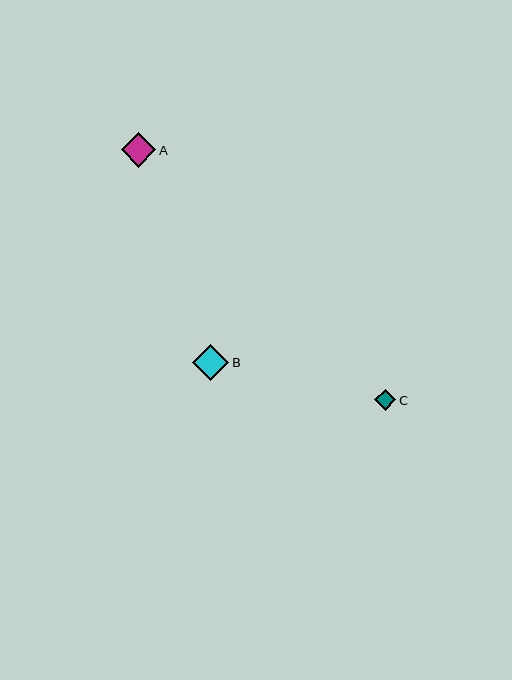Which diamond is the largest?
Diamond B is the largest with a size of approximately 36 pixels.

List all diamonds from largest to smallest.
From largest to smallest: B, A, C.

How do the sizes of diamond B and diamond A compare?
Diamond B and diamond A are approximately the same size.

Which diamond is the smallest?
Diamond C is the smallest with a size of approximately 21 pixels.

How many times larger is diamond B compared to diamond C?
Diamond B is approximately 1.7 times the size of diamond C.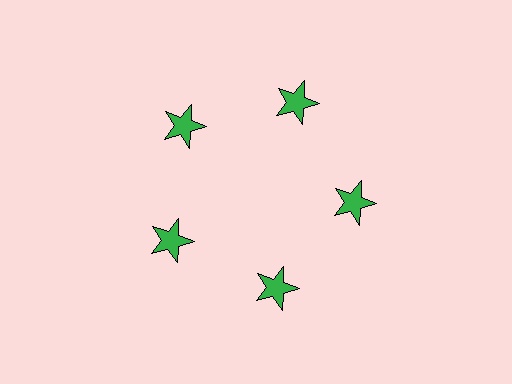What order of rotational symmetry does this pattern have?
This pattern has 5-fold rotational symmetry.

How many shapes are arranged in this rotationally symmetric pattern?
There are 5 shapes, arranged in 5 groups of 1.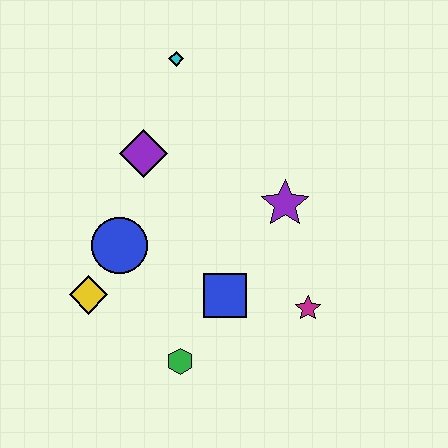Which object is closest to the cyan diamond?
The purple diamond is closest to the cyan diamond.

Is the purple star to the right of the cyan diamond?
Yes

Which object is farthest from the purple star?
The yellow diamond is farthest from the purple star.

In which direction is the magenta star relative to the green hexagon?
The magenta star is to the right of the green hexagon.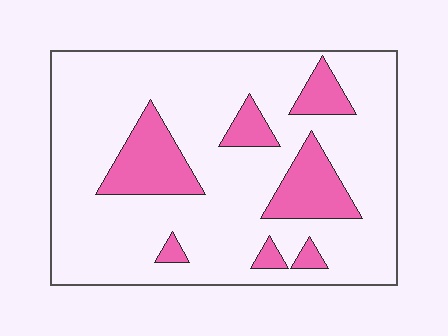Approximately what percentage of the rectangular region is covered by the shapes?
Approximately 20%.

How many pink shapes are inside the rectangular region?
7.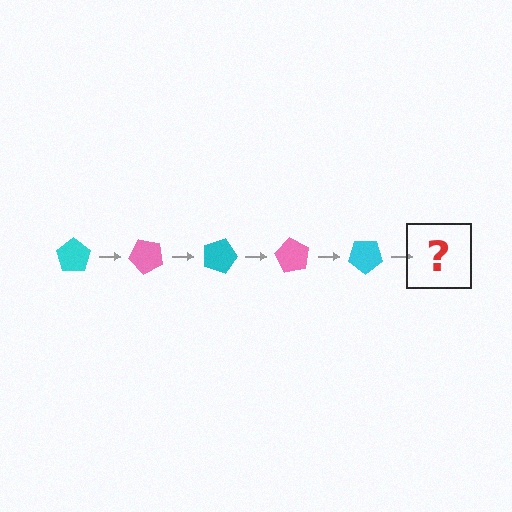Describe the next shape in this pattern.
It should be a pink pentagon, rotated 225 degrees from the start.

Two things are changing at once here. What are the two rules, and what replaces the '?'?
The two rules are that it rotates 45 degrees each step and the color cycles through cyan and pink. The '?' should be a pink pentagon, rotated 225 degrees from the start.